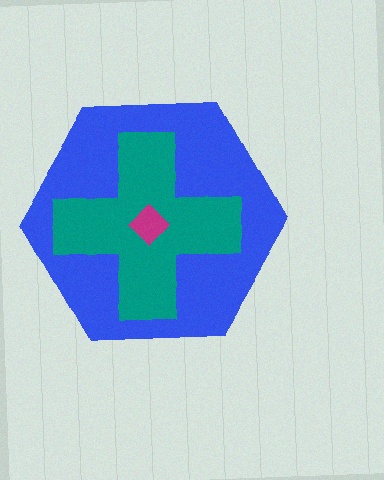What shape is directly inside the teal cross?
The magenta diamond.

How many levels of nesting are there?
3.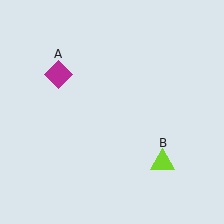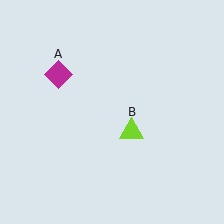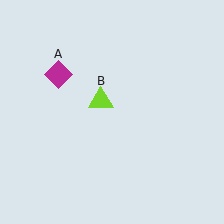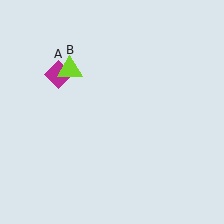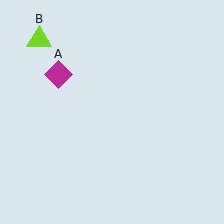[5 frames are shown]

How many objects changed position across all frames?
1 object changed position: lime triangle (object B).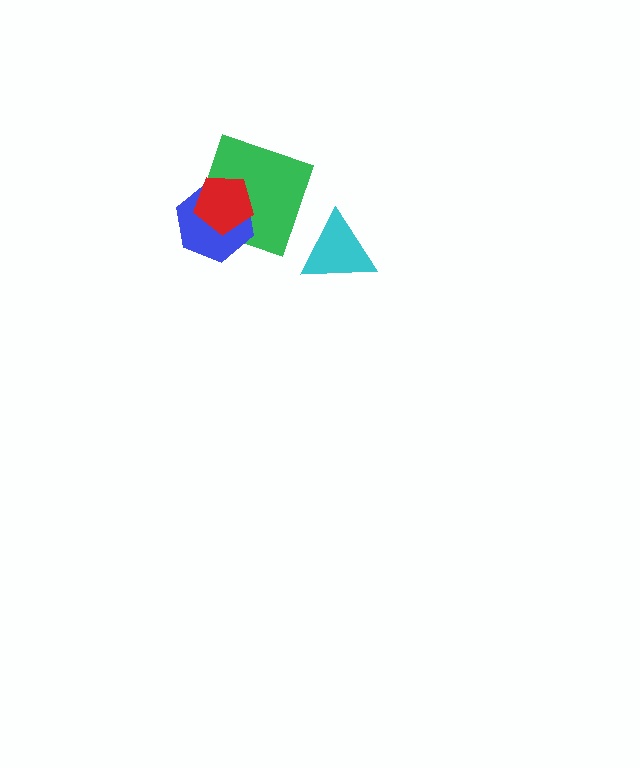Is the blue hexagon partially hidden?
Yes, it is partially covered by another shape.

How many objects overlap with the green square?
2 objects overlap with the green square.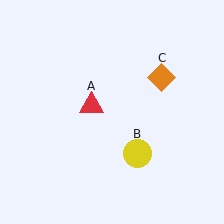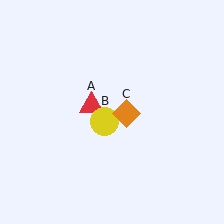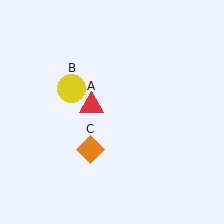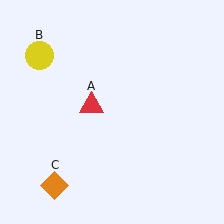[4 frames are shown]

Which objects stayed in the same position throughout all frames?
Red triangle (object A) remained stationary.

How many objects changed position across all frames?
2 objects changed position: yellow circle (object B), orange diamond (object C).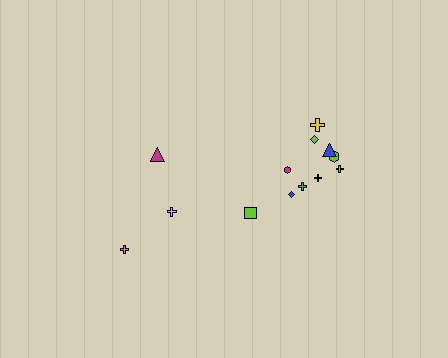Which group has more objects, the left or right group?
The right group.